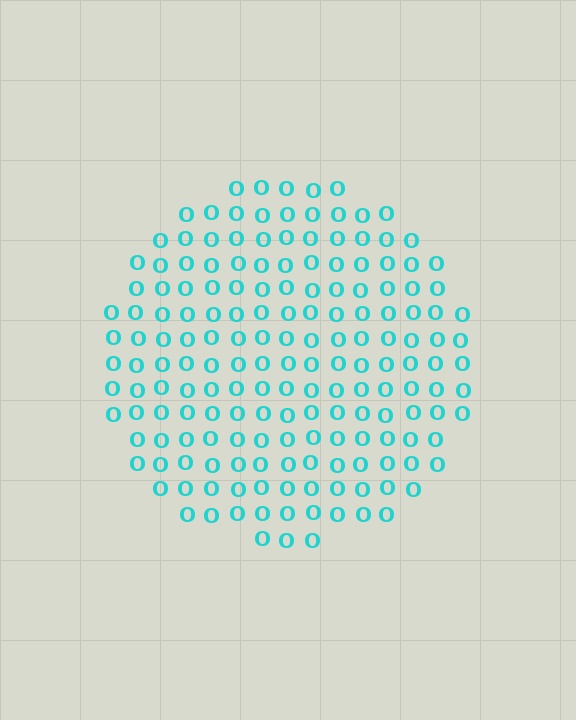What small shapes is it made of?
It is made of small letter O's.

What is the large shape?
The large shape is a circle.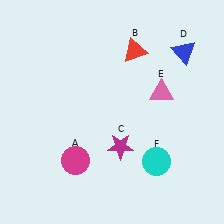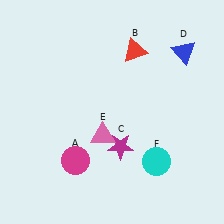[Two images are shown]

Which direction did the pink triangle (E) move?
The pink triangle (E) moved left.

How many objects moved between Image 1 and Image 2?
1 object moved between the two images.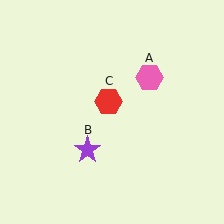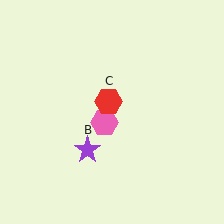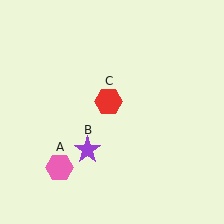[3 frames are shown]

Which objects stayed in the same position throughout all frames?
Purple star (object B) and red hexagon (object C) remained stationary.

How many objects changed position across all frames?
1 object changed position: pink hexagon (object A).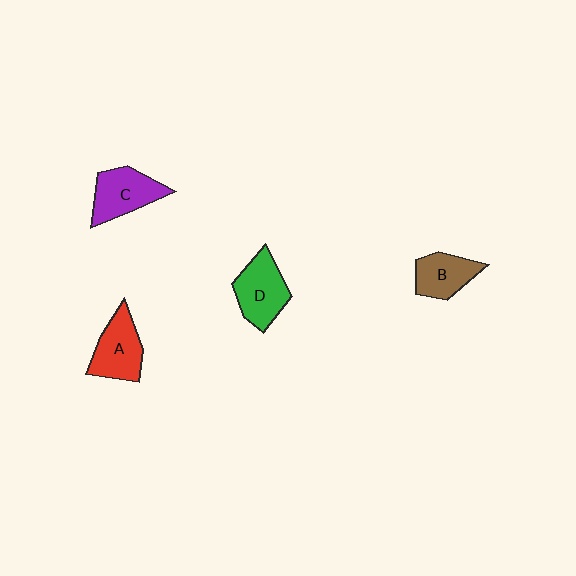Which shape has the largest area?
Shape D (green).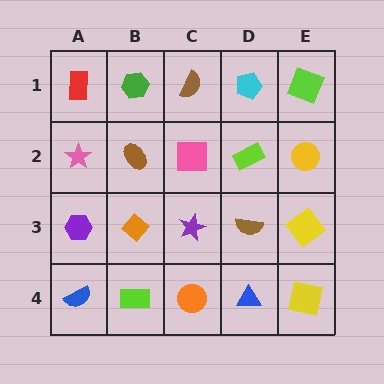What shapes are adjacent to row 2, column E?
A lime square (row 1, column E), a yellow diamond (row 3, column E), a lime rectangle (row 2, column D).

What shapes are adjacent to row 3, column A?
A pink star (row 2, column A), a blue semicircle (row 4, column A), an orange diamond (row 3, column B).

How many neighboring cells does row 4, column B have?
3.